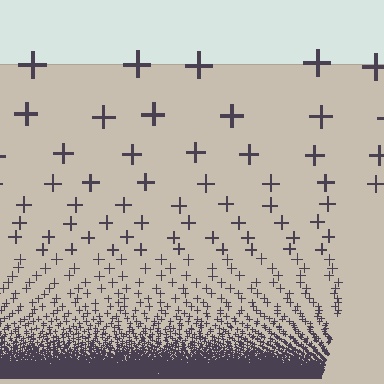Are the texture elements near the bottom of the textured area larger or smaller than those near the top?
Smaller. The gradient is inverted — elements near the bottom are smaller and denser.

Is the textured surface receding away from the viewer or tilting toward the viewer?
The surface appears to tilt toward the viewer. Texture elements get larger and sparser toward the top.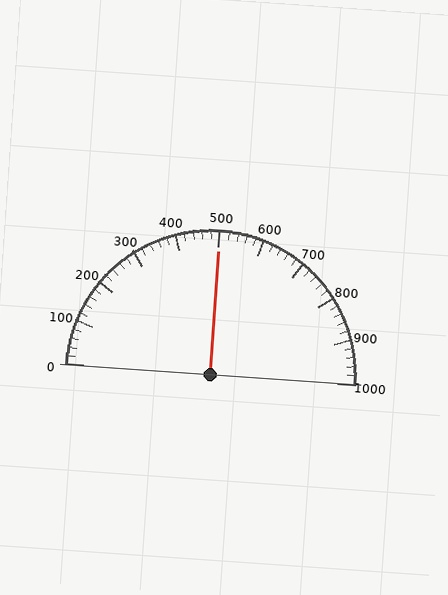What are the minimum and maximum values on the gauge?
The gauge ranges from 0 to 1000.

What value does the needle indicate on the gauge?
The needle indicates approximately 500.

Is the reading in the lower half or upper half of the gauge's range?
The reading is in the upper half of the range (0 to 1000).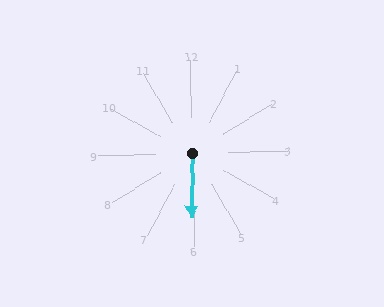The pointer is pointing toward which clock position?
Roughly 6 o'clock.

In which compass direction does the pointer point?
South.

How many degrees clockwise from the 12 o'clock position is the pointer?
Approximately 182 degrees.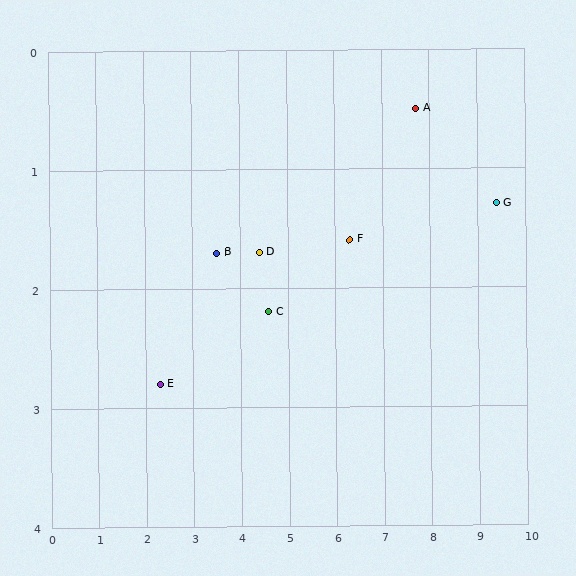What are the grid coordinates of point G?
Point G is at approximately (9.4, 1.3).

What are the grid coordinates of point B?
Point B is at approximately (3.5, 1.7).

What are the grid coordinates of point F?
Point F is at approximately (6.3, 1.6).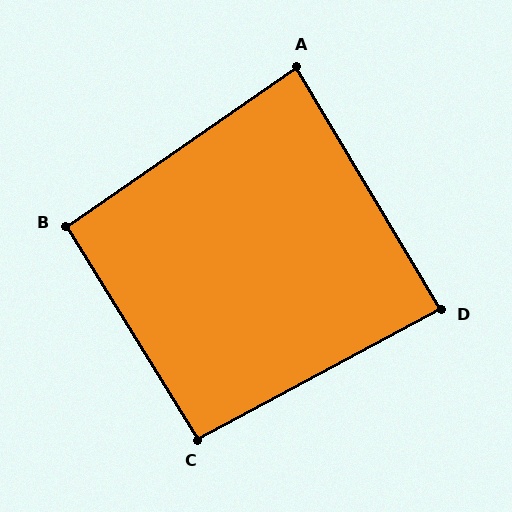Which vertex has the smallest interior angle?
A, at approximately 86 degrees.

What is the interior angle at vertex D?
Approximately 87 degrees (approximately right).